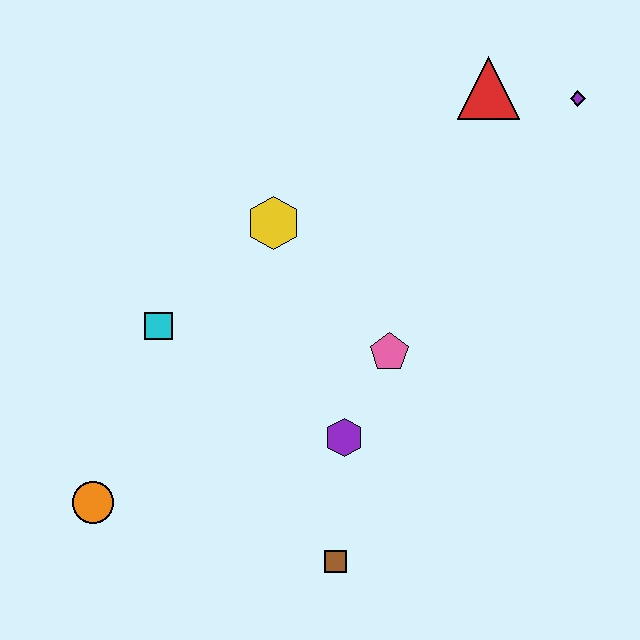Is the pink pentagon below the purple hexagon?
No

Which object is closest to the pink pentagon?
The purple hexagon is closest to the pink pentagon.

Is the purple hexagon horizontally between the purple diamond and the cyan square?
Yes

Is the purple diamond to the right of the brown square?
Yes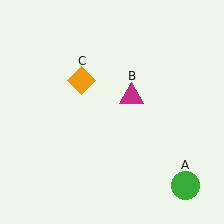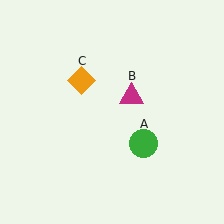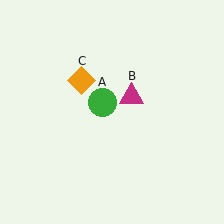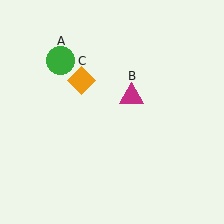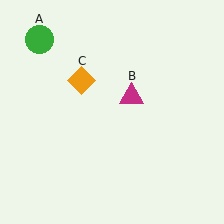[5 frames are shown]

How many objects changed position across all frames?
1 object changed position: green circle (object A).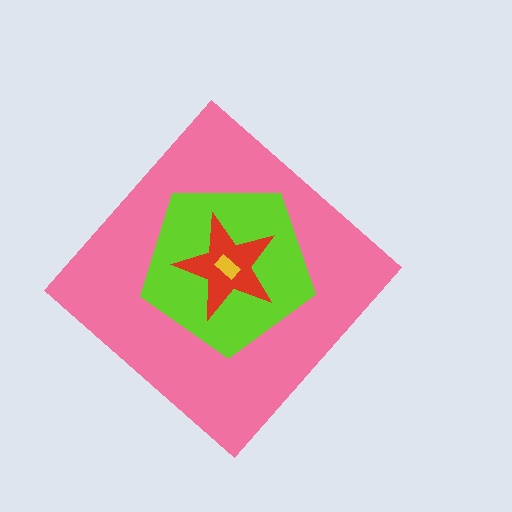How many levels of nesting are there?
4.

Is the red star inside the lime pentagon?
Yes.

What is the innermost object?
The yellow rectangle.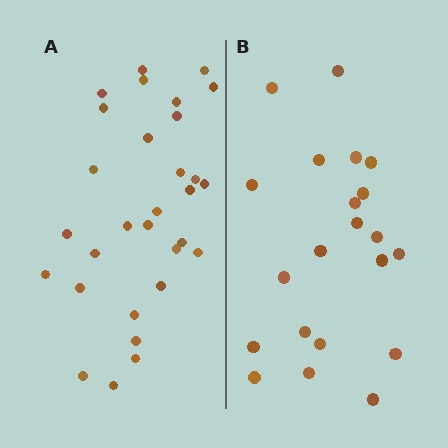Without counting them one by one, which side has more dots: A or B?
Region A (the left region) has more dots.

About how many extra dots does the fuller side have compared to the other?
Region A has roughly 8 or so more dots than region B.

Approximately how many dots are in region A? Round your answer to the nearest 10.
About 30 dots.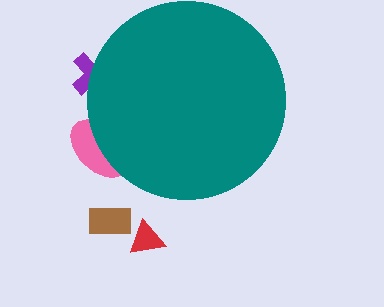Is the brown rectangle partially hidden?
No, the brown rectangle is fully visible.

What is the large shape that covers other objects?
A teal circle.